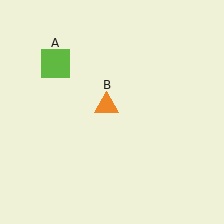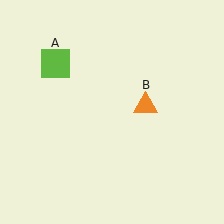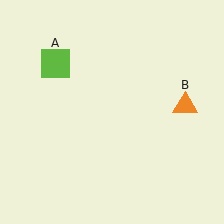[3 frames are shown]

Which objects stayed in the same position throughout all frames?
Lime square (object A) remained stationary.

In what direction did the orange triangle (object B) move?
The orange triangle (object B) moved right.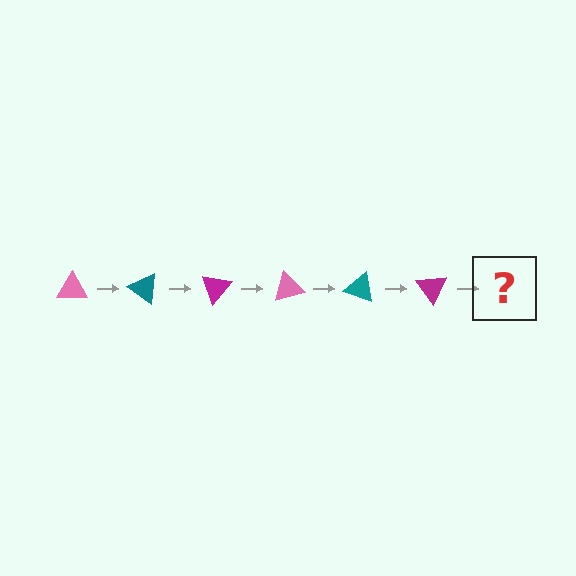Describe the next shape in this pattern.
It should be a pink triangle, rotated 210 degrees from the start.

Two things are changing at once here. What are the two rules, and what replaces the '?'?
The two rules are that it rotates 35 degrees each step and the color cycles through pink, teal, and magenta. The '?' should be a pink triangle, rotated 210 degrees from the start.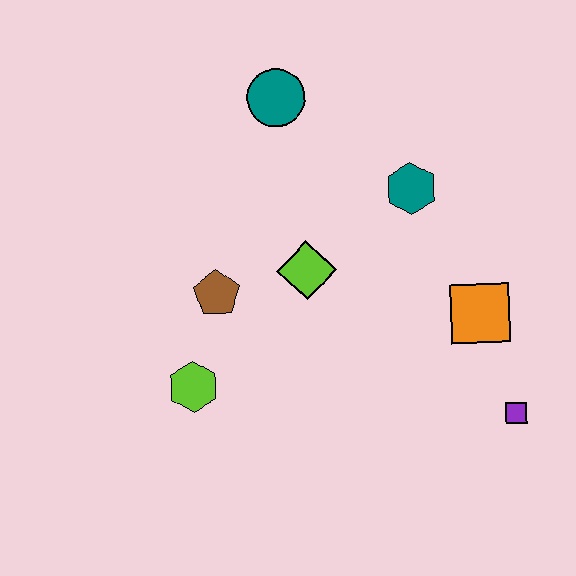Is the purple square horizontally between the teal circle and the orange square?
No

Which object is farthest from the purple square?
The teal circle is farthest from the purple square.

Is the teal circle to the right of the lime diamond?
No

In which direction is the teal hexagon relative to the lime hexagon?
The teal hexagon is to the right of the lime hexagon.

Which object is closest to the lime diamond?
The brown pentagon is closest to the lime diamond.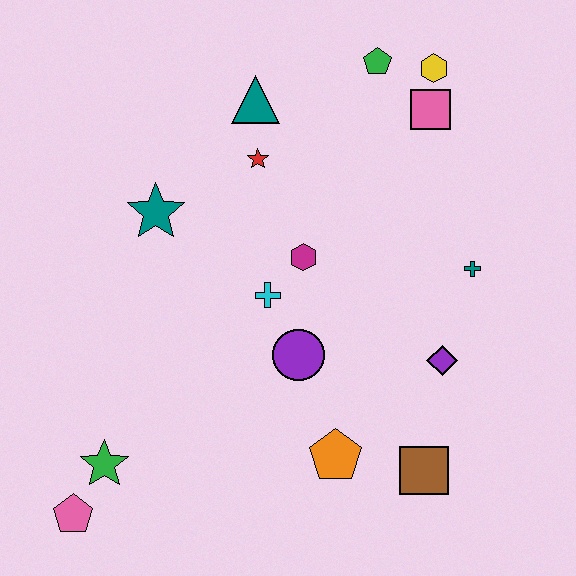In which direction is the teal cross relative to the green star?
The teal cross is to the right of the green star.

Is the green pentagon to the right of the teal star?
Yes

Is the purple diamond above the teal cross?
No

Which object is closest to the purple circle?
The cyan cross is closest to the purple circle.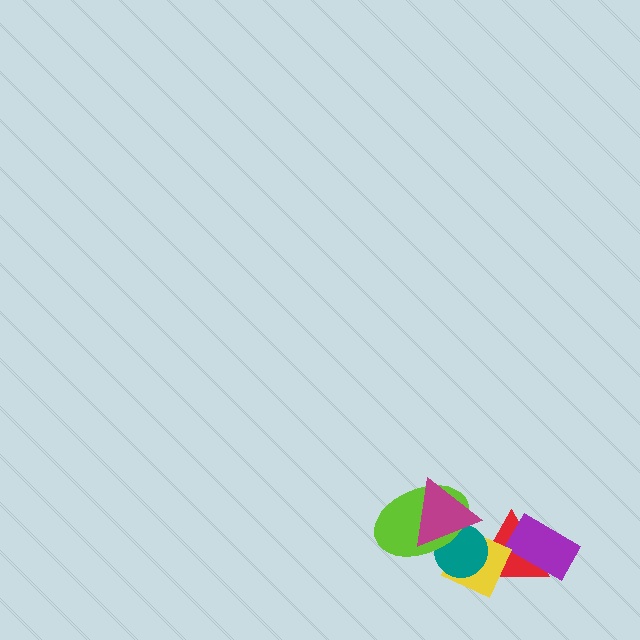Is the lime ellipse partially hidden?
Yes, it is partially covered by another shape.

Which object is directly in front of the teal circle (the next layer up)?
The lime ellipse is directly in front of the teal circle.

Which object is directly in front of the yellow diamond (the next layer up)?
The teal circle is directly in front of the yellow diamond.